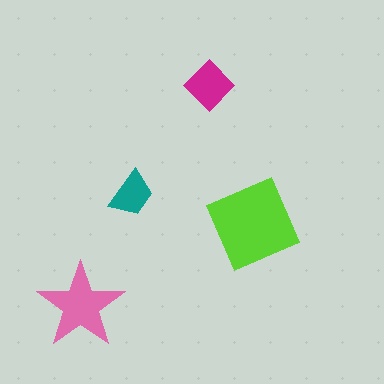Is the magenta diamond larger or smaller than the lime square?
Smaller.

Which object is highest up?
The magenta diamond is topmost.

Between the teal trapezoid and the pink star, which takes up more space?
The pink star.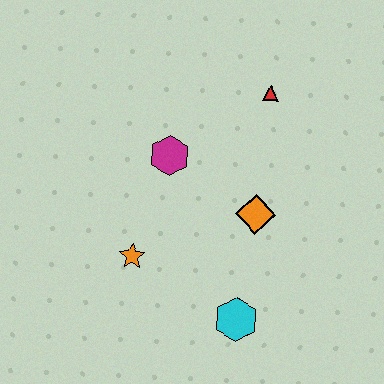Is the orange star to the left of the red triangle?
Yes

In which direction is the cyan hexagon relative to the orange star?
The cyan hexagon is to the right of the orange star.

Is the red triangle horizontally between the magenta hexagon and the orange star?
No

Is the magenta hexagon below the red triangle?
Yes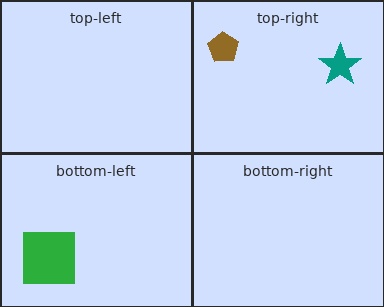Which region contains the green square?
The bottom-left region.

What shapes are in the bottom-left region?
The green square.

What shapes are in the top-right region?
The teal star, the brown pentagon.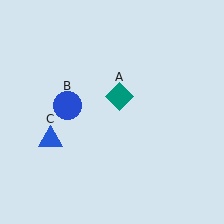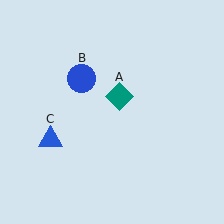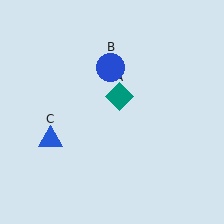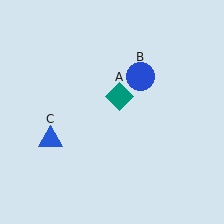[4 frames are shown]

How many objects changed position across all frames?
1 object changed position: blue circle (object B).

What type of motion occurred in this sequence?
The blue circle (object B) rotated clockwise around the center of the scene.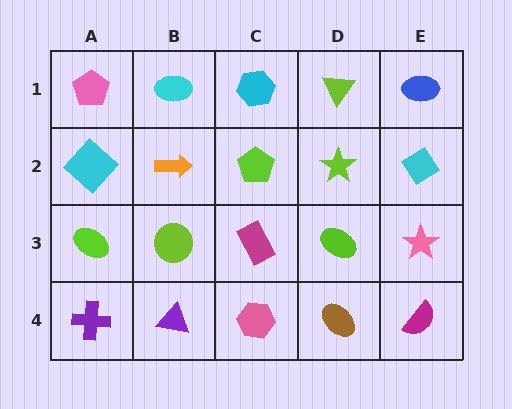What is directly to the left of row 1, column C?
A cyan ellipse.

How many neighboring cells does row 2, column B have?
4.